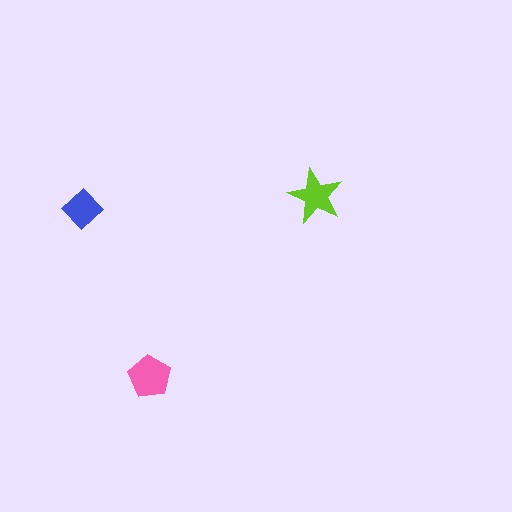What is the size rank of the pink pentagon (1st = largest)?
1st.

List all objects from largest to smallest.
The pink pentagon, the lime star, the blue diamond.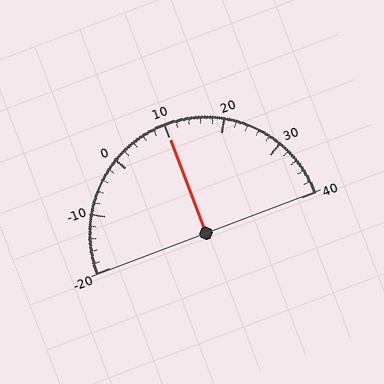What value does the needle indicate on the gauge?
The needle indicates approximately 10.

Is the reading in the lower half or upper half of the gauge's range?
The reading is in the upper half of the range (-20 to 40).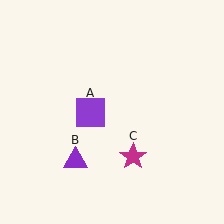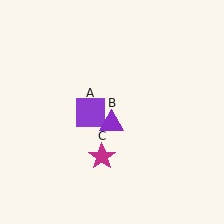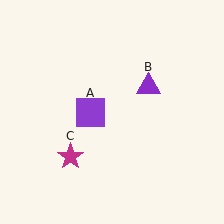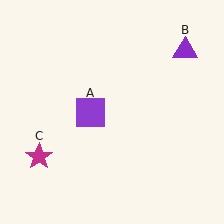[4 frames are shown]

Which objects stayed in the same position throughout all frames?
Purple square (object A) remained stationary.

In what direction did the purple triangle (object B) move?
The purple triangle (object B) moved up and to the right.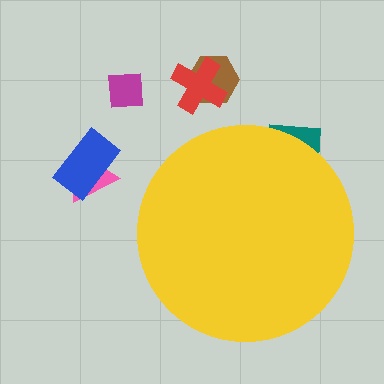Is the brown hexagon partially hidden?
No, the brown hexagon is fully visible.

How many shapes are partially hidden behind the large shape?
1 shape is partially hidden.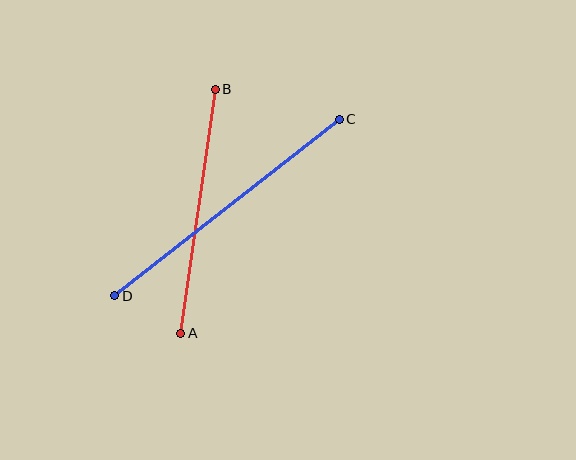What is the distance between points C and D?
The distance is approximately 286 pixels.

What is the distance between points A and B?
The distance is approximately 246 pixels.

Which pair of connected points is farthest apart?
Points C and D are farthest apart.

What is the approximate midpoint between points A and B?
The midpoint is at approximately (198, 211) pixels.